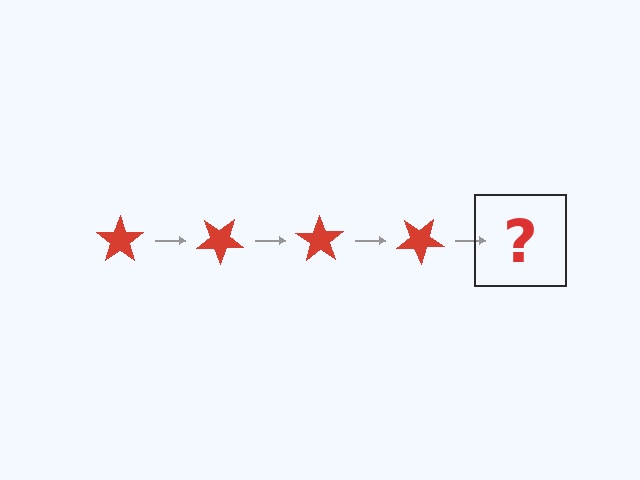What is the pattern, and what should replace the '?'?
The pattern is that the star rotates 35 degrees each step. The '?' should be a red star rotated 140 degrees.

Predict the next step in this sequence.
The next step is a red star rotated 140 degrees.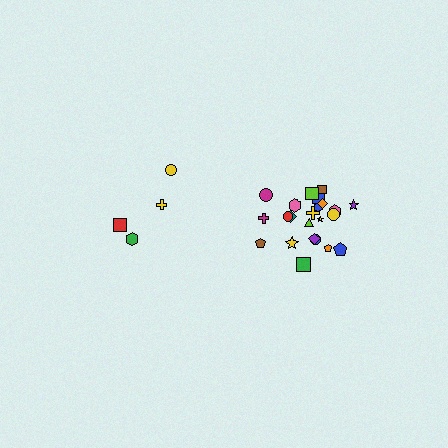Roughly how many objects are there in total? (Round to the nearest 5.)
Roughly 30 objects in total.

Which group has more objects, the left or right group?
The right group.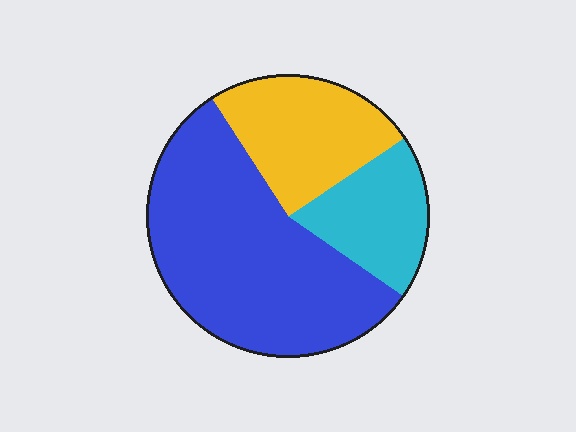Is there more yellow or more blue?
Blue.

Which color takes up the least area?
Cyan, at roughly 20%.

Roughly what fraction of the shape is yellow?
Yellow covers about 25% of the shape.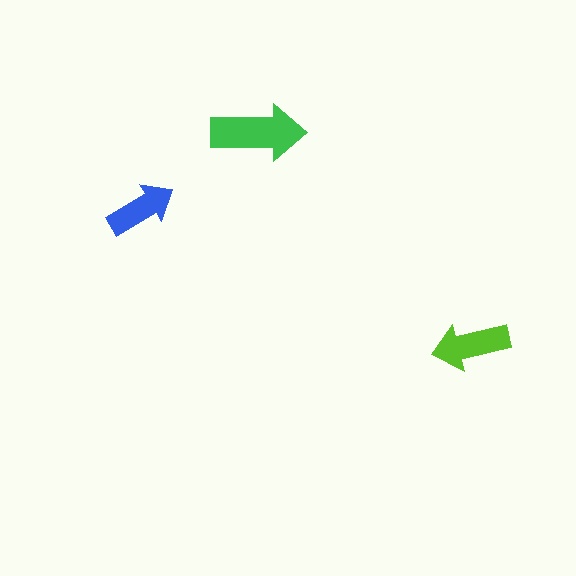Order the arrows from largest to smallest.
the green one, the lime one, the blue one.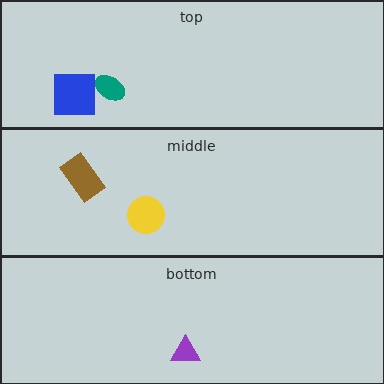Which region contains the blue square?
The top region.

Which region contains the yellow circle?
The middle region.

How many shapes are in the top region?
2.